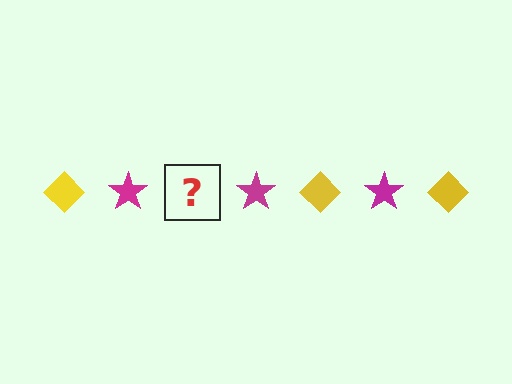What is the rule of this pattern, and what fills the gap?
The rule is that the pattern alternates between yellow diamond and magenta star. The gap should be filled with a yellow diamond.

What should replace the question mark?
The question mark should be replaced with a yellow diamond.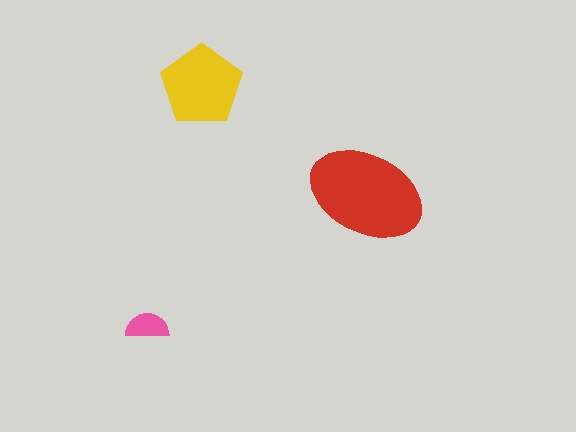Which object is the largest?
The red ellipse.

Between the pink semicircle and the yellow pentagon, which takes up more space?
The yellow pentagon.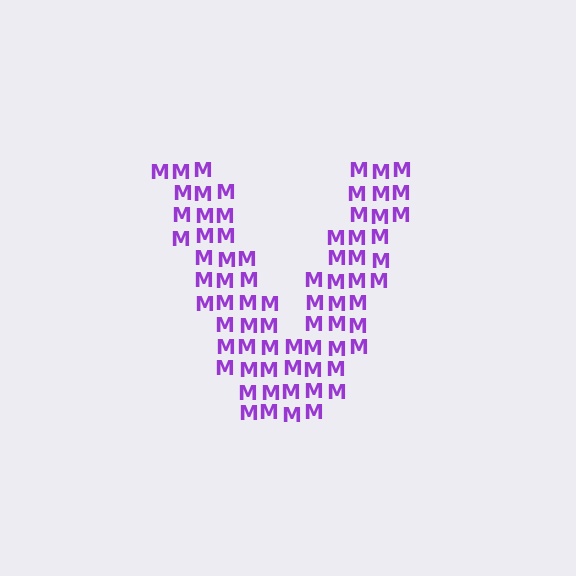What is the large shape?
The large shape is the letter V.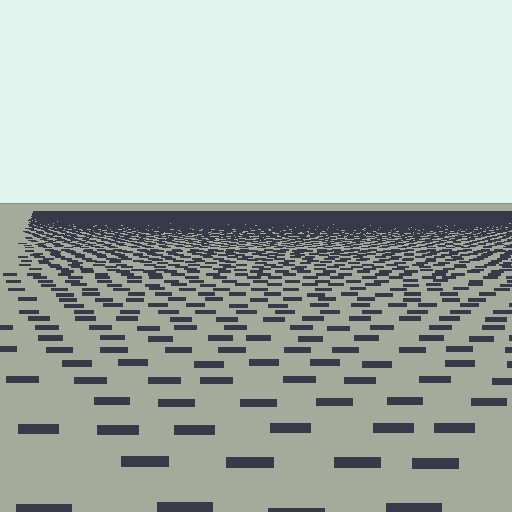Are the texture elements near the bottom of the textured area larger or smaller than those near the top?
Larger. Near the bottom, elements are closer to the viewer and appear at a bigger on-screen size.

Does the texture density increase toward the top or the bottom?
Density increases toward the top.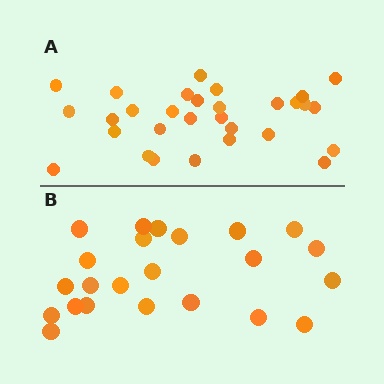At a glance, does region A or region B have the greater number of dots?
Region A (the top region) has more dots.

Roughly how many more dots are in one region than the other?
Region A has roughly 8 or so more dots than region B.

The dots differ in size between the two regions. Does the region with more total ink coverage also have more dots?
No. Region B has more total ink coverage because its dots are larger, but region A actually contains more individual dots. Total area can be misleading — the number of items is what matters here.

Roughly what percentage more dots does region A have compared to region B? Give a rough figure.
About 30% more.